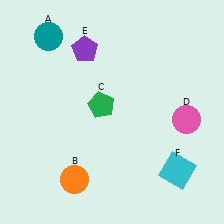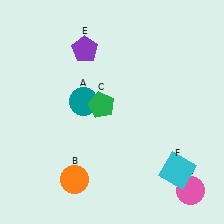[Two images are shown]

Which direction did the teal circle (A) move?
The teal circle (A) moved down.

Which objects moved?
The objects that moved are: the teal circle (A), the pink circle (D).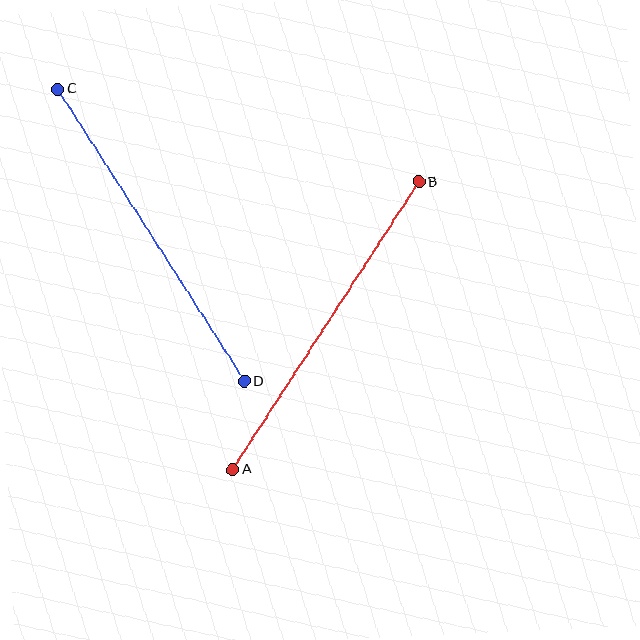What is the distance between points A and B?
The distance is approximately 343 pixels.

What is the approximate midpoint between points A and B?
The midpoint is at approximately (326, 326) pixels.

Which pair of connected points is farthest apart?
Points C and D are farthest apart.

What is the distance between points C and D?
The distance is approximately 346 pixels.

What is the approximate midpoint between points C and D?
The midpoint is at approximately (151, 235) pixels.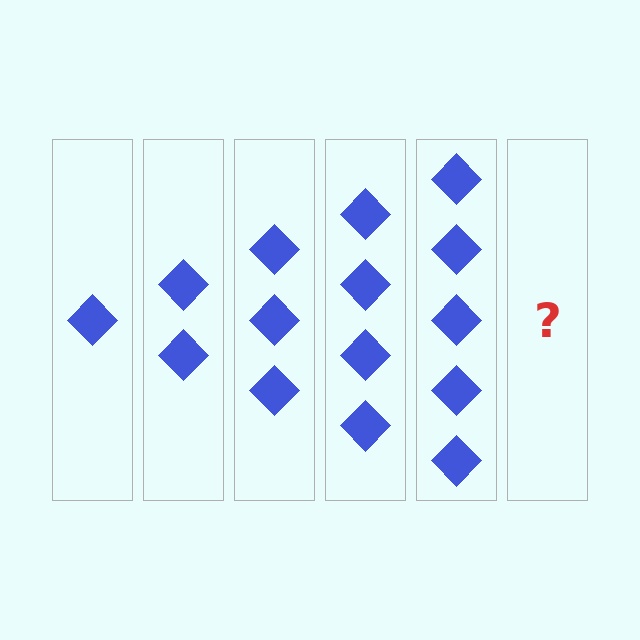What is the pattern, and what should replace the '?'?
The pattern is that each step adds one more diamond. The '?' should be 6 diamonds.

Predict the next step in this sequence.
The next step is 6 diamonds.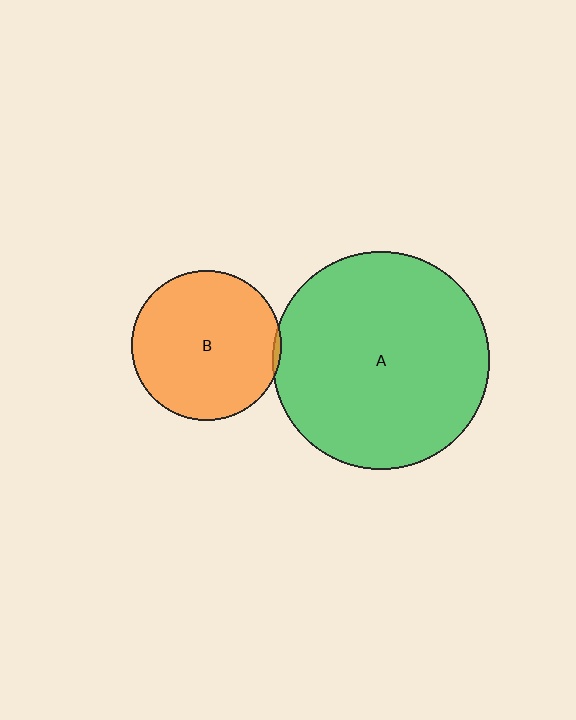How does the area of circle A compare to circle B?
Approximately 2.1 times.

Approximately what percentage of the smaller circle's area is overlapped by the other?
Approximately 5%.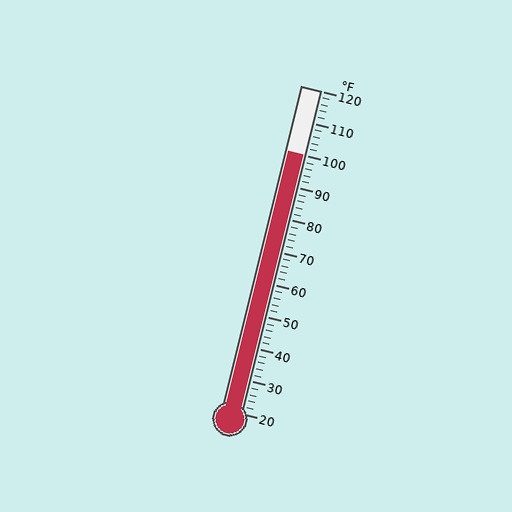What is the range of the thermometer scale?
The thermometer scale ranges from 20°F to 120°F.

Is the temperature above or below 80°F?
The temperature is above 80°F.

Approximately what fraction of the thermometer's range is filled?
The thermometer is filled to approximately 80% of its range.